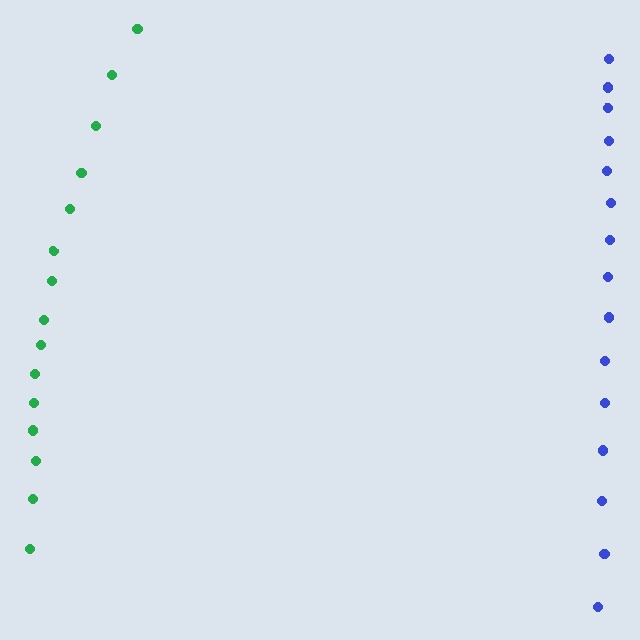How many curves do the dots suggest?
There are 2 distinct paths.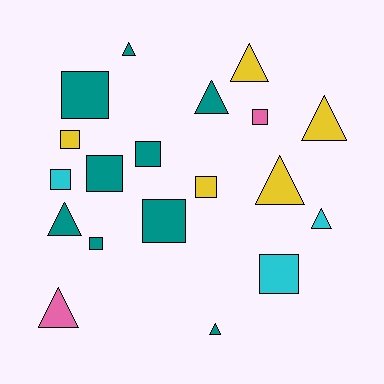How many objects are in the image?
There are 19 objects.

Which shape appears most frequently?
Square, with 10 objects.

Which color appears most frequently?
Teal, with 9 objects.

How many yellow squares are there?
There are 2 yellow squares.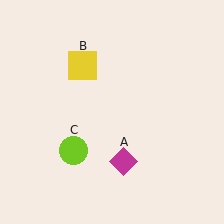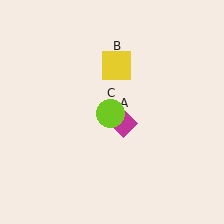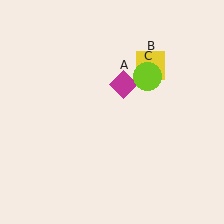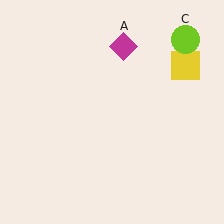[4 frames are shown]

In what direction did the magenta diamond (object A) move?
The magenta diamond (object A) moved up.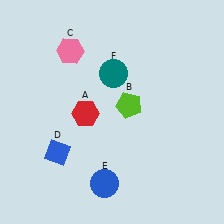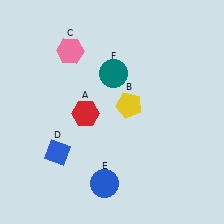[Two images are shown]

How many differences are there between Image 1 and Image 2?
There is 1 difference between the two images.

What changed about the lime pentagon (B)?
In Image 1, B is lime. In Image 2, it changed to yellow.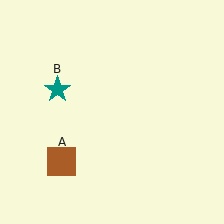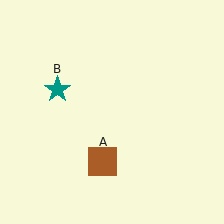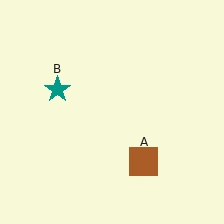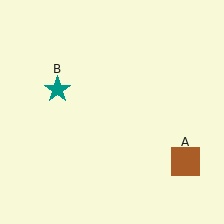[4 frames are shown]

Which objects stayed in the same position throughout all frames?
Teal star (object B) remained stationary.